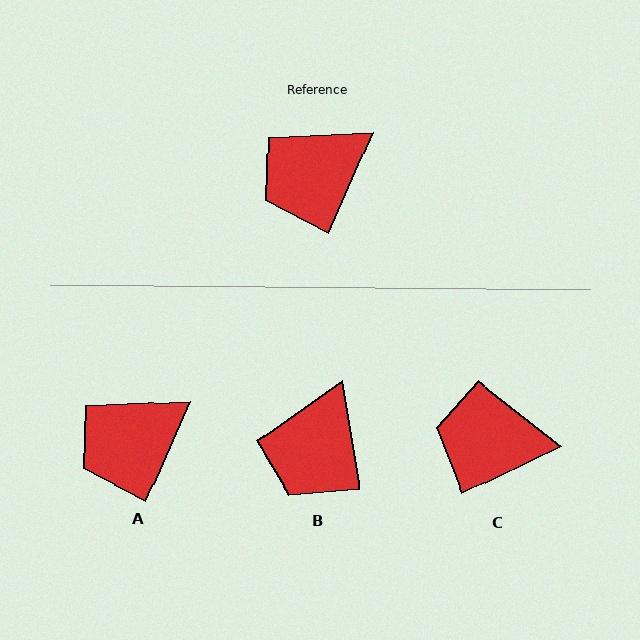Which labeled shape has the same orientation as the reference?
A.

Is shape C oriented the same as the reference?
No, it is off by about 41 degrees.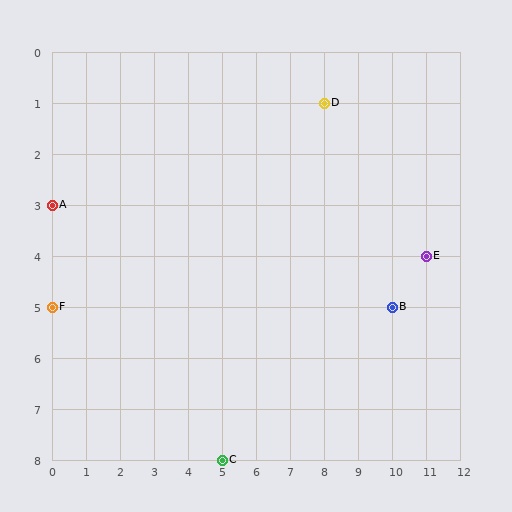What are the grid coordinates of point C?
Point C is at grid coordinates (5, 8).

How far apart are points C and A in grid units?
Points C and A are 5 columns and 5 rows apart (about 7.1 grid units diagonally).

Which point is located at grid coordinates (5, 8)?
Point C is at (5, 8).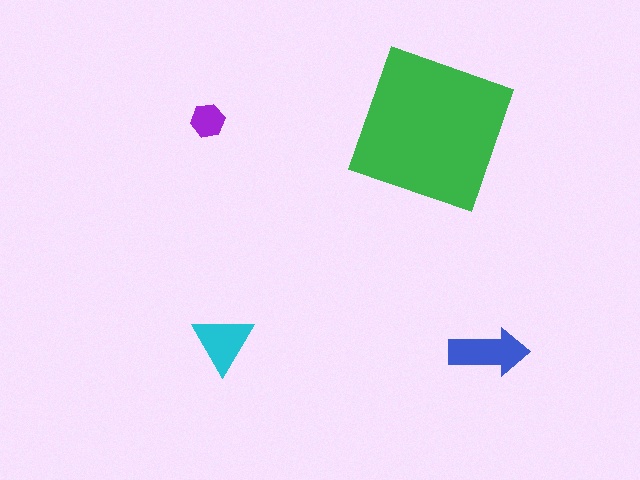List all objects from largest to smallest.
The green square, the blue arrow, the cyan triangle, the purple hexagon.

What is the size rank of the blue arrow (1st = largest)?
2nd.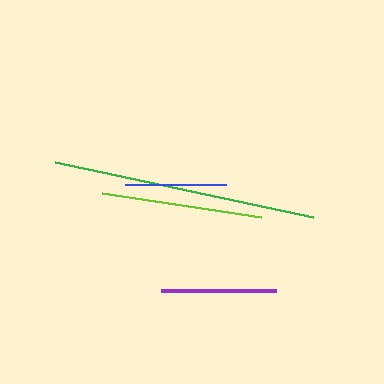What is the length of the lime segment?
The lime segment is approximately 161 pixels long.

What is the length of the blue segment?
The blue segment is approximately 101 pixels long.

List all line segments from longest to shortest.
From longest to shortest: green, lime, purple, blue.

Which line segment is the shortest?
The blue line is the shortest at approximately 101 pixels.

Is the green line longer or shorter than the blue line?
The green line is longer than the blue line.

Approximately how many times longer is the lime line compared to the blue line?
The lime line is approximately 1.6 times the length of the blue line.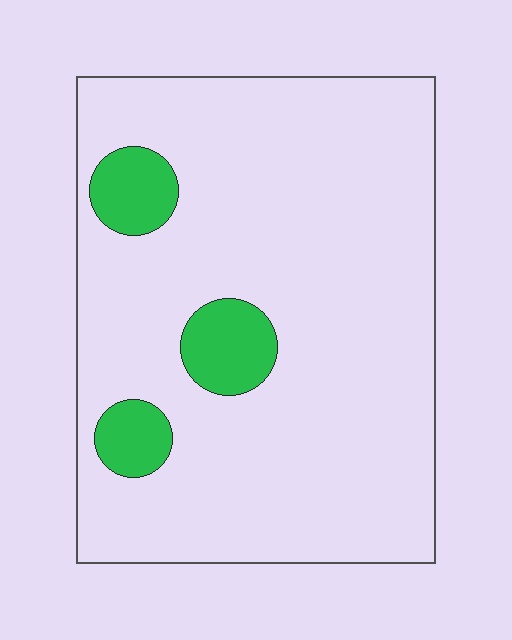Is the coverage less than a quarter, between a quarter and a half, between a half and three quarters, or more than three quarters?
Less than a quarter.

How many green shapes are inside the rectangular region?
3.